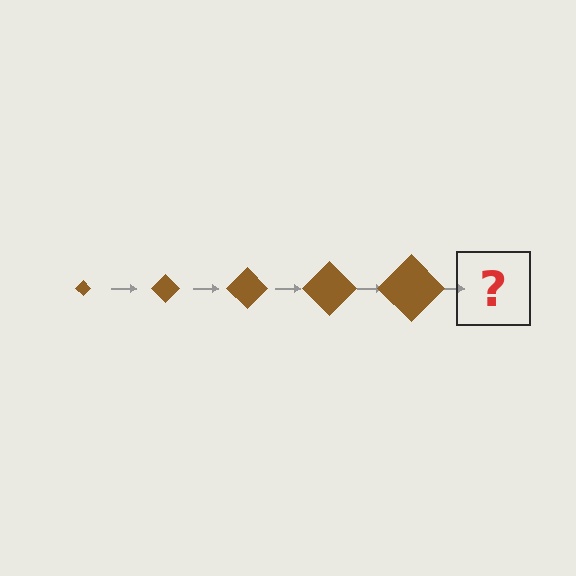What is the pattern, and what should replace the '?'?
The pattern is that the diamond gets progressively larger each step. The '?' should be a brown diamond, larger than the previous one.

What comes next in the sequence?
The next element should be a brown diamond, larger than the previous one.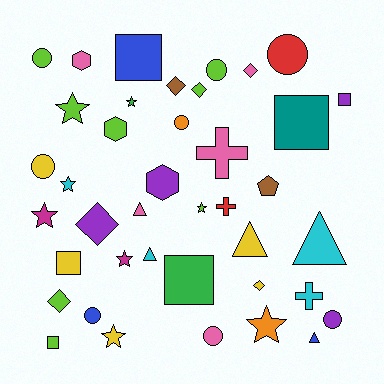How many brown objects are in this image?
There are 2 brown objects.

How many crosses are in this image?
There are 3 crosses.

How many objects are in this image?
There are 40 objects.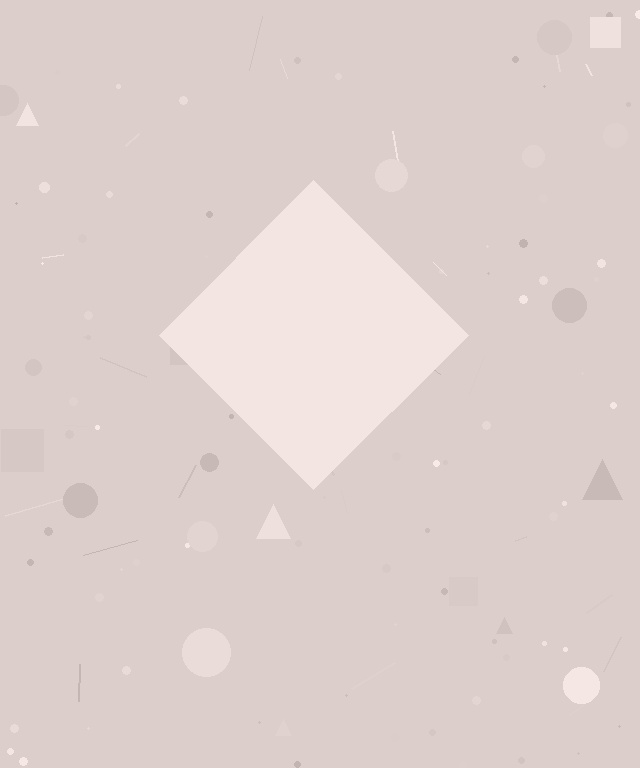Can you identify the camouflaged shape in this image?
The camouflaged shape is a diamond.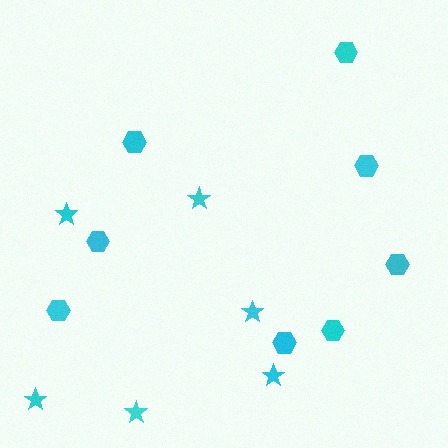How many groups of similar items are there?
There are 2 groups: one group of hexagons (8) and one group of stars (6).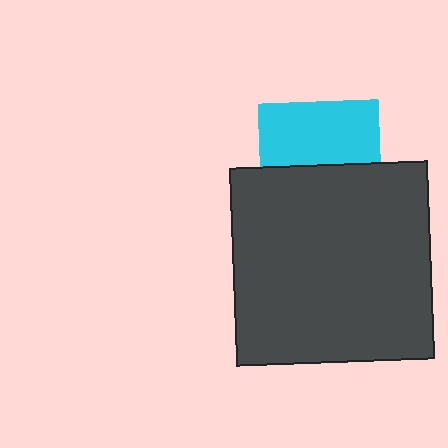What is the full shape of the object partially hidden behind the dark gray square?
The partially hidden object is a cyan square.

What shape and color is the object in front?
The object in front is a dark gray square.